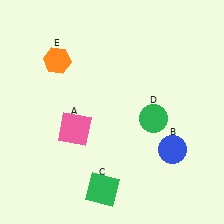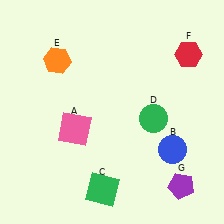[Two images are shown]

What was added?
A red hexagon (F), a purple pentagon (G) were added in Image 2.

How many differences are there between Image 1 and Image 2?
There are 2 differences between the two images.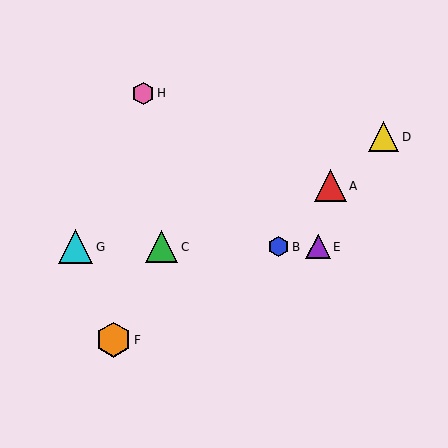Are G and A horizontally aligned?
No, G is at y≈247 and A is at y≈186.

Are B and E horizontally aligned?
Yes, both are at y≈247.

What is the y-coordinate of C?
Object C is at y≈247.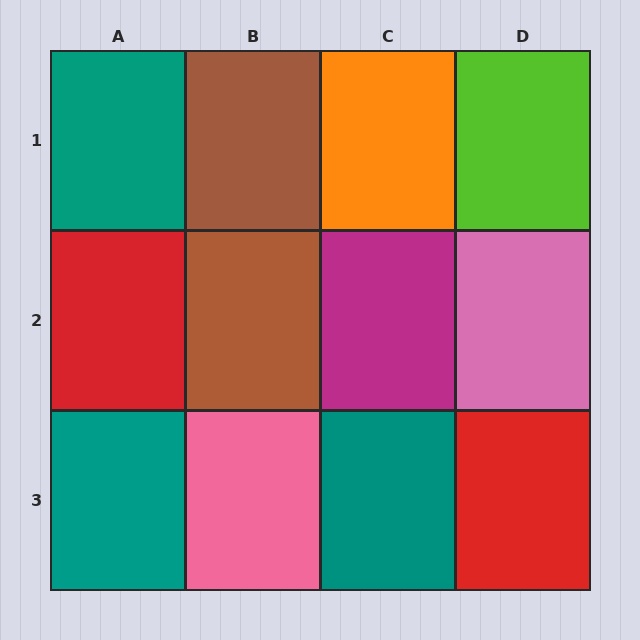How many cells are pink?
2 cells are pink.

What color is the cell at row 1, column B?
Brown.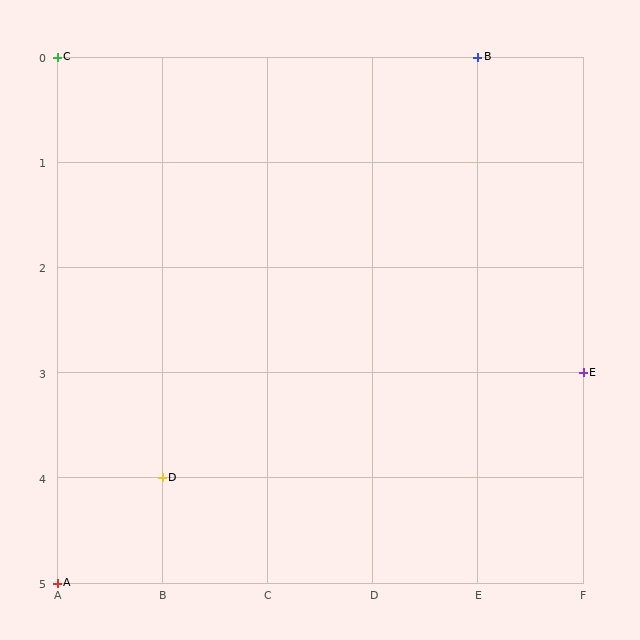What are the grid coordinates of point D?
Point D is at grid coordinates (B, 4).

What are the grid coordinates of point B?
Point B is at grid coordinates (E, 0).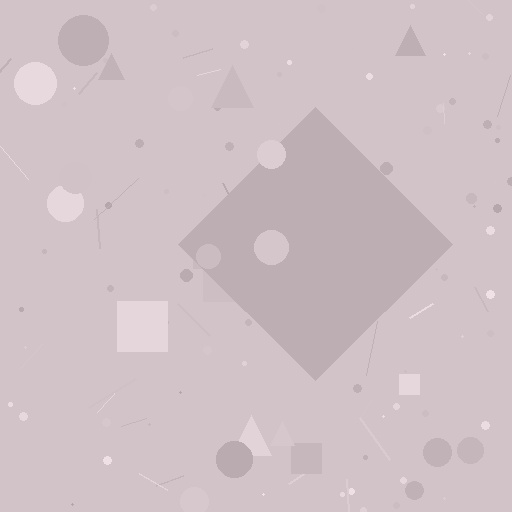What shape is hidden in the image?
A diamond is hidden in the image.